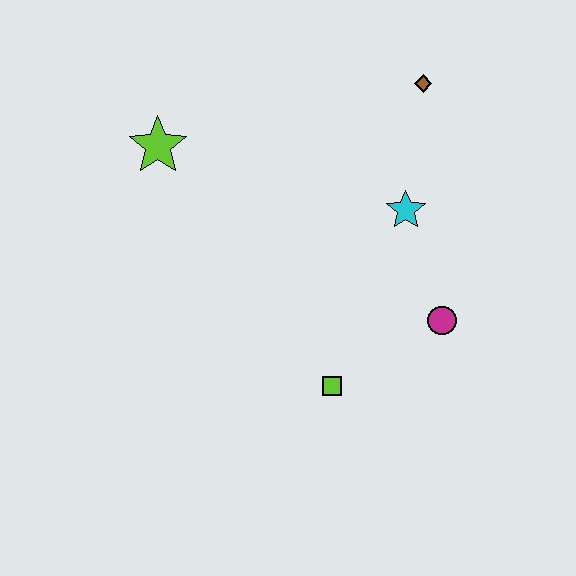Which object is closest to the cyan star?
The magenta circle is closest to the cyan star.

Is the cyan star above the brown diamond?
No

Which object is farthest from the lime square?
The brown diamond is farthest from the lime square.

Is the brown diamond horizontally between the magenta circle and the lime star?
Yes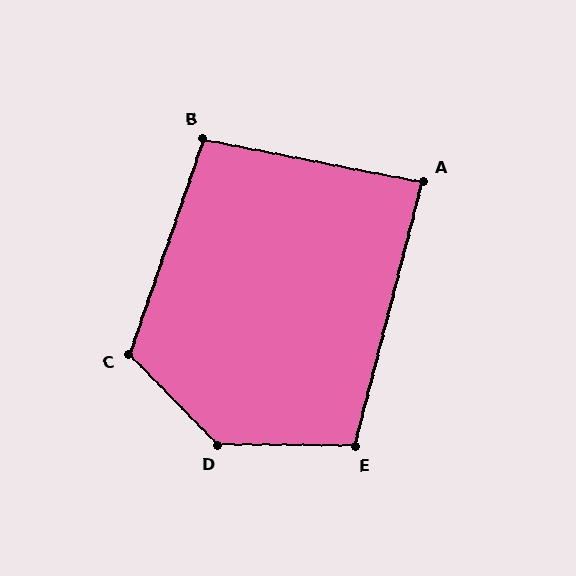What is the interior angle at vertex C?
Approximately 117 degrees (obtuse).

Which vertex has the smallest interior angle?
A, at approximately 87 degrees.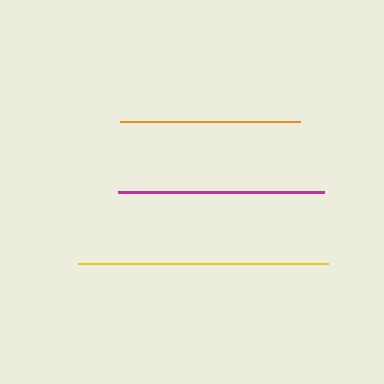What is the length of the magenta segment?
The magenta segment is approximately 207 pixels long.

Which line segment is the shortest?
The orange line is the shortest at approximately 181 pixels.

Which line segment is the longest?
The yellow line is the longest at approximately 251 pixels.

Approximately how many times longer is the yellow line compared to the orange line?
The yellow line is approximately 1.4 times the length of the orange line.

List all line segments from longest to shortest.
From longest to shortest: yellow, magenta, orange.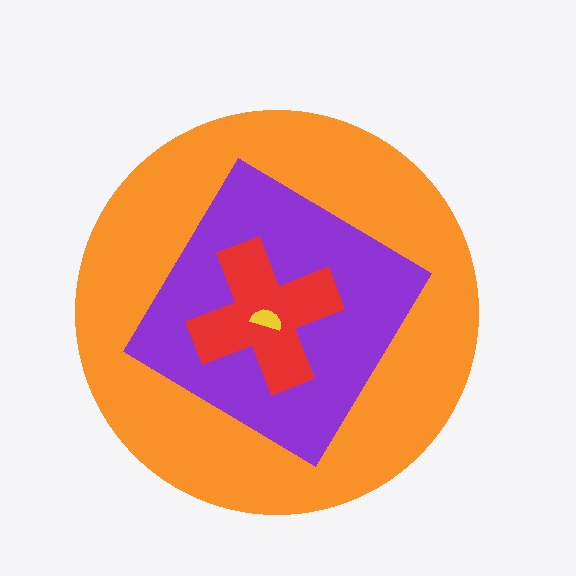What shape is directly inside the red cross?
The yellow semicircle.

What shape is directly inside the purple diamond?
The red cross.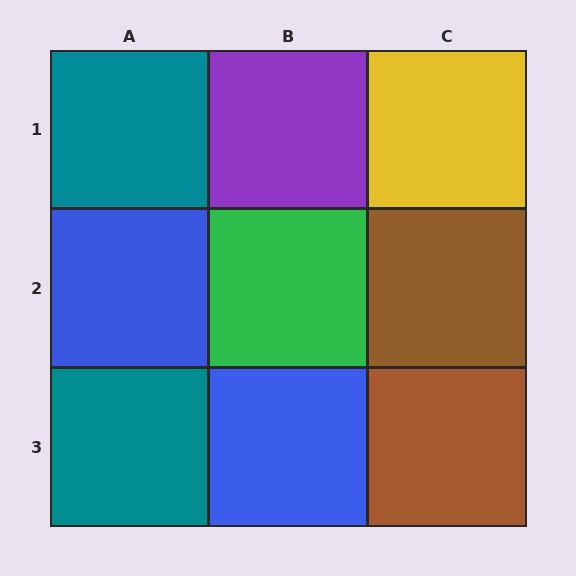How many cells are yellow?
1 cell is yellow.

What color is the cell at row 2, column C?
Brown.